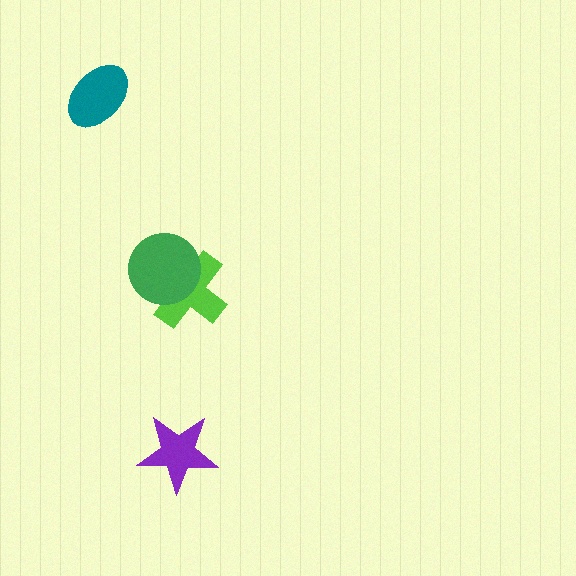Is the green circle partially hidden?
No, no other shape covers it.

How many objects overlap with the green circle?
1 object overlaps with the green circle.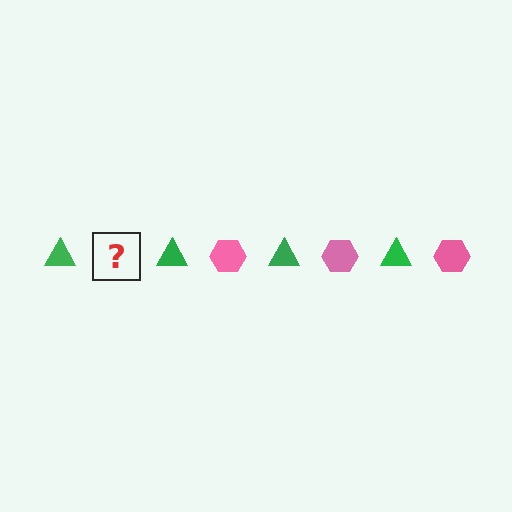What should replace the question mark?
The question mark should be replaced with a pink hexagon.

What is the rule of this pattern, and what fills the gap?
The rule is that the pattern alternates between green triangle and pink hexagon. The gap should be filled with a pink hexagon.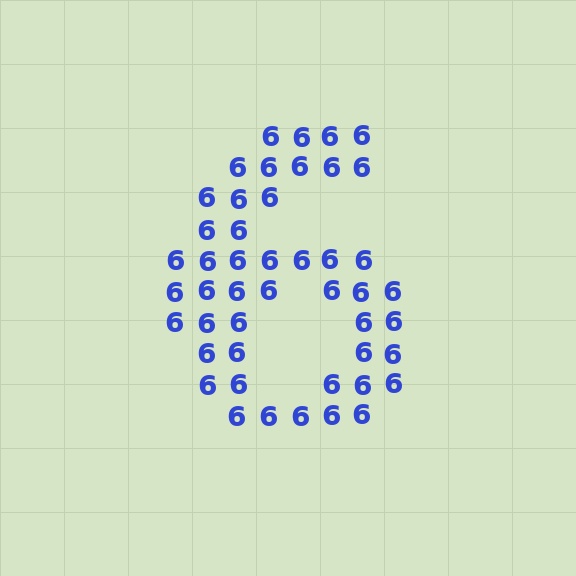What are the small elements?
The small elements are digit 6's.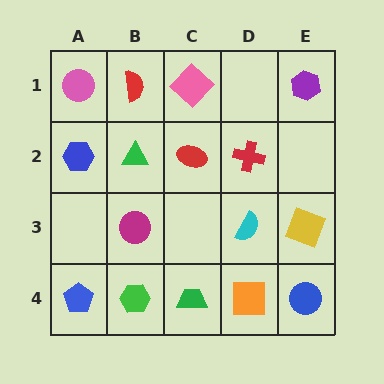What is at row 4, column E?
A blue circle.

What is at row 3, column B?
A magenta circle.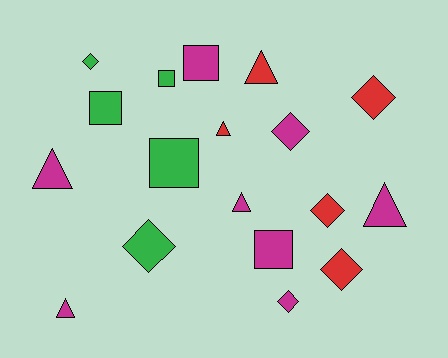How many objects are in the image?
There are 18 objects.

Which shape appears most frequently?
Diamond, with 7 objects.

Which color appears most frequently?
Magenta, with 8 objects.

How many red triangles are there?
There are 2 red triangles.